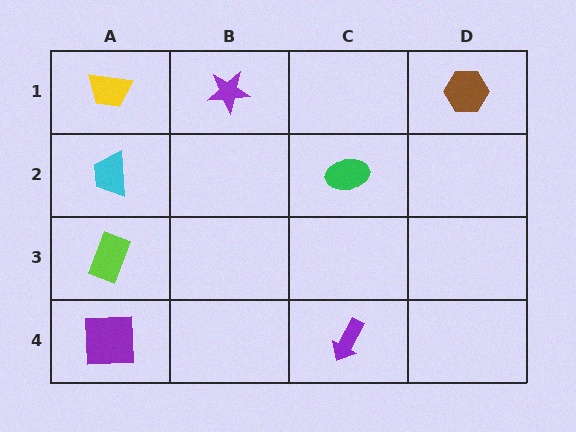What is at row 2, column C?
A green ellipse.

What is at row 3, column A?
A lime rectangle.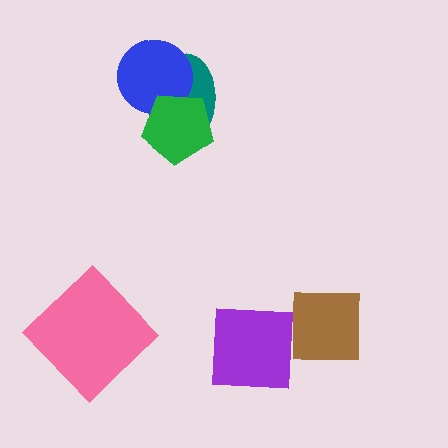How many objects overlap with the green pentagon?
2 objects overlap with the green pentagon.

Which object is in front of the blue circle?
The green pentagon is in front of the blue circle.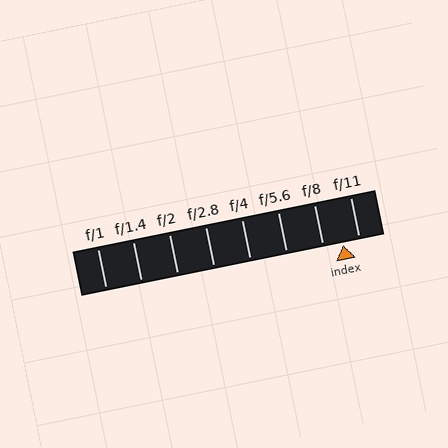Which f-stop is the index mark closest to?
The index mark is closest to f/11.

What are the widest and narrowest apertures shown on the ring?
The widest aperture shown is f/1 and the narrowest is f/11.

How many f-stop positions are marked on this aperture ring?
There are 8 f-stop positions marked.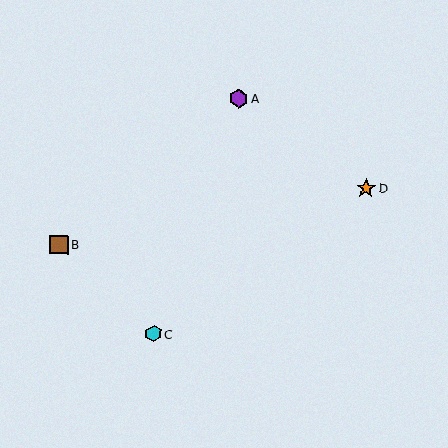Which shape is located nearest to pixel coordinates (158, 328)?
The cyan hexagon (labeled C) at (154, 334) is nearest to that location.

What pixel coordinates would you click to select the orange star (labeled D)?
Click at (366, 188) to select the orange star D.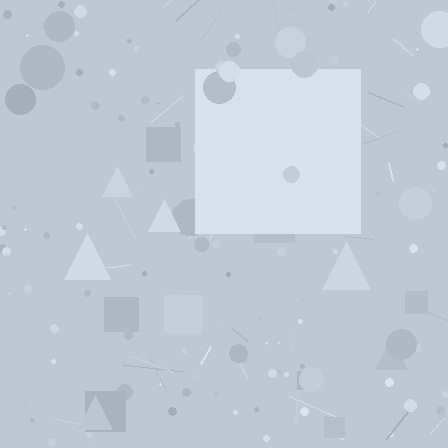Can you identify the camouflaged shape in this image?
The camouflaged shape is a square.